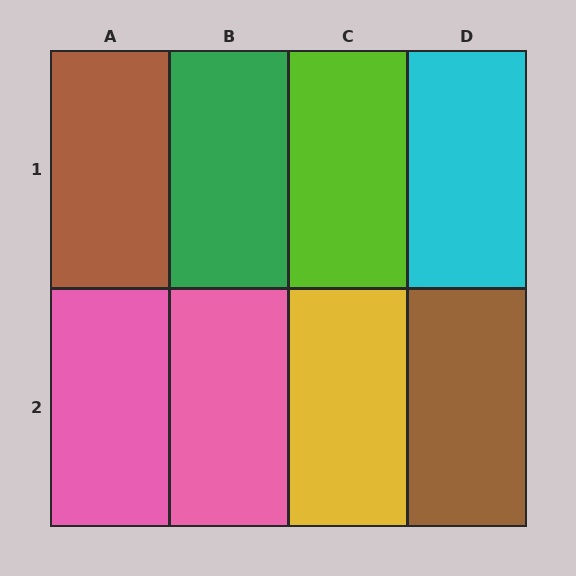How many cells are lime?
1 cell is lime.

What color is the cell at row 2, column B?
Pink.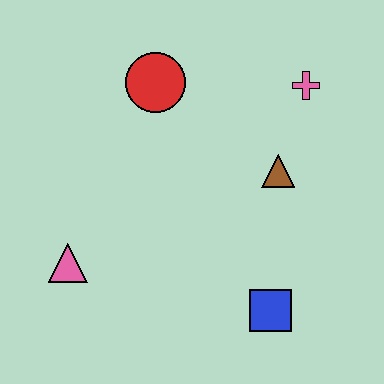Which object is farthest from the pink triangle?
The pink cross is farthest from the pink triangle.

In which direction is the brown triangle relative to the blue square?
The brown triangle is above the blue square.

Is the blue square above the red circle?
No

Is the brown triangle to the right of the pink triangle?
Yes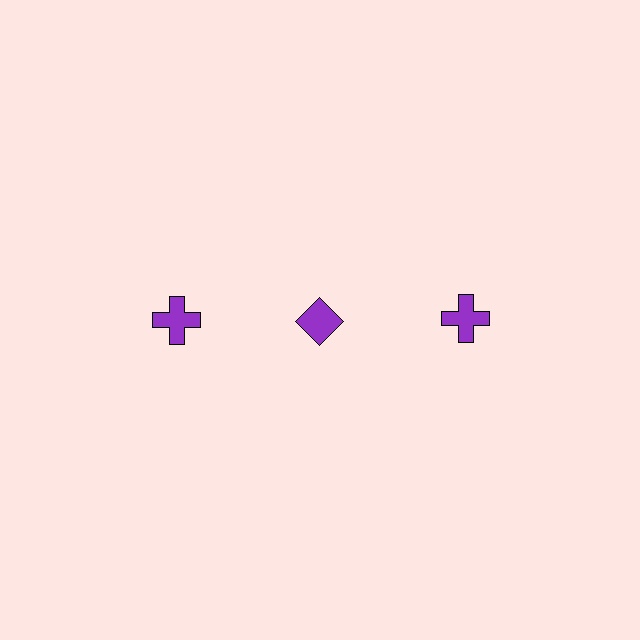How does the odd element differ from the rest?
It has a different shape: diamond instead of cross.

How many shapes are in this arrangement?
There are 3 shapes arranged in a grid pattern.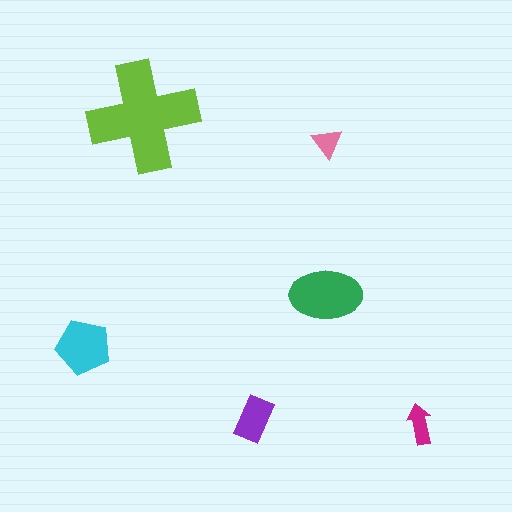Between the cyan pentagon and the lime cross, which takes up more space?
The lime cross.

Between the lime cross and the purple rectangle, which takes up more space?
The lime cross.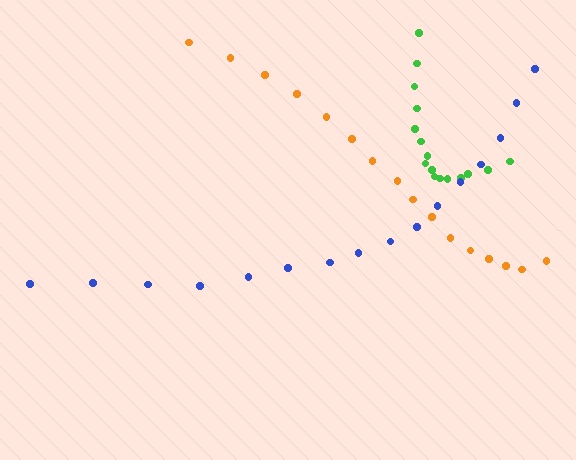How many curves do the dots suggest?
There are 3 distinct paths.